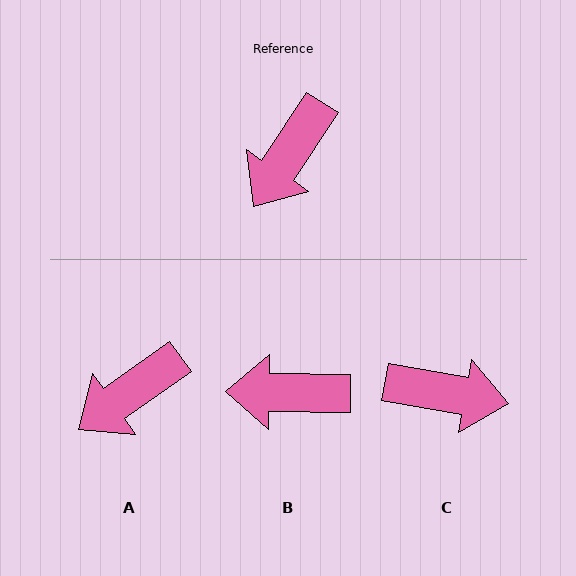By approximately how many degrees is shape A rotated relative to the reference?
Approximately 21 degrees clockwise.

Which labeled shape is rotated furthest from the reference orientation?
C, about 113 degrees away.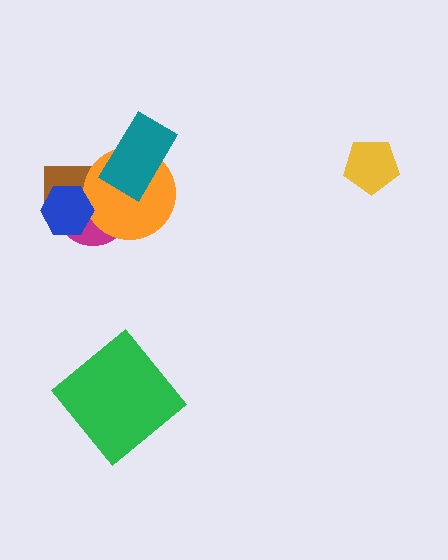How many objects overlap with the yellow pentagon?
0 objects overlap with the yellow pentagon.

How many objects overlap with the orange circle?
4 objects overlap with the orange circle.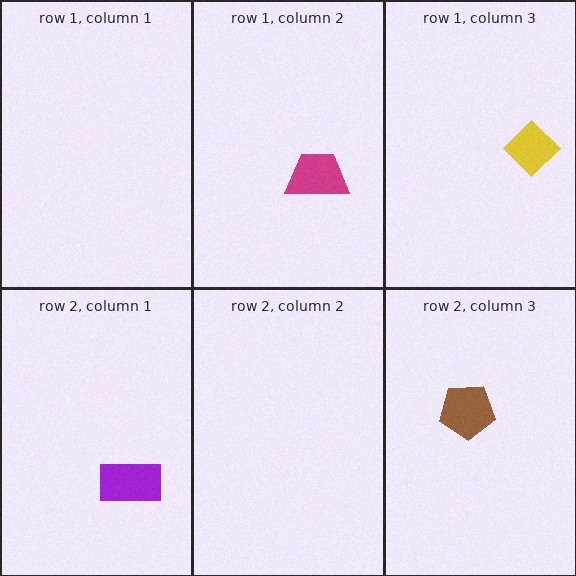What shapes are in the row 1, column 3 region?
The yellow diamond.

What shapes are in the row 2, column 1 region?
The purple rectangle.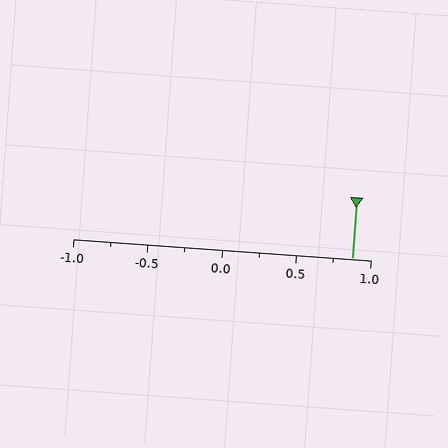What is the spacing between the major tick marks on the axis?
The major ticks are spaced 0.5 apart.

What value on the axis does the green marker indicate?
The marker indicates approximately 0.88.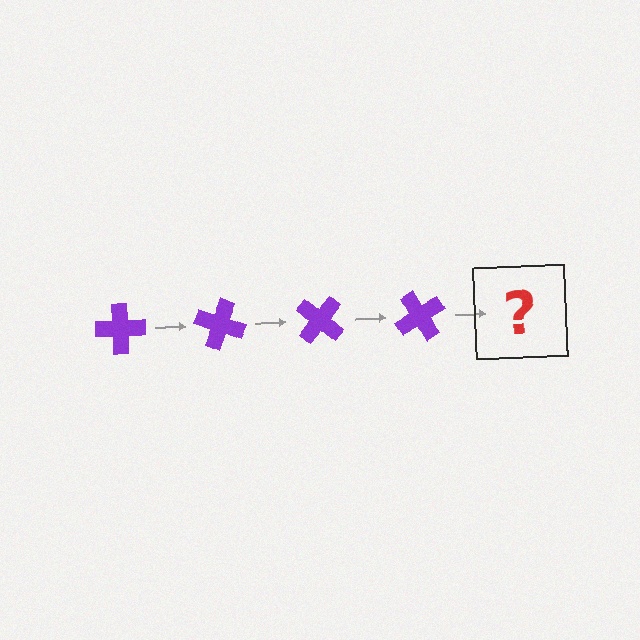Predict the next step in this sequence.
The next step is a purple cross rotated 80 degrees.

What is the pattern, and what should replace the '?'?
The pattern is that the cross rotates 20 degrees each step. The '?' should be a purple cross rotated 80 degrees.